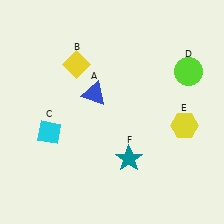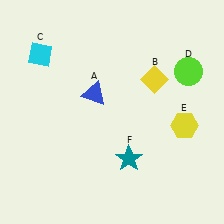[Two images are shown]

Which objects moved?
The objects that moved are: the yellow diamond (B), the cyan diamond (C).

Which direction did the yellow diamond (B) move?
The yellow diamond (B) moved right.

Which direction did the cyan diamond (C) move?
The cyan diamond (C) moved up.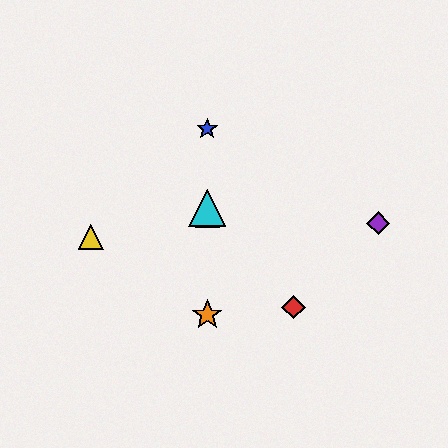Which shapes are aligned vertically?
The blue star, the green triangle, the orange star, the cyan triangle are aligned vertically.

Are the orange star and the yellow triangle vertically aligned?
No, the orange star is at x≈207 and the yellow triangle is at x≈91.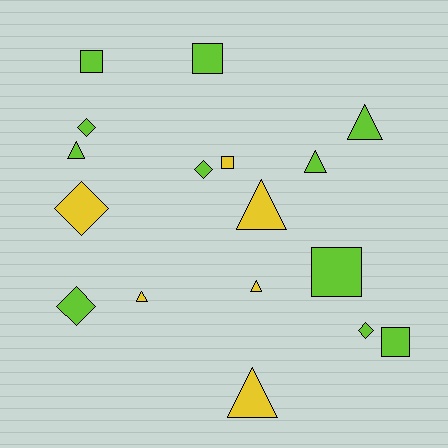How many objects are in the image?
There are 17 objects.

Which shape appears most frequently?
Triangle, with 7 objects.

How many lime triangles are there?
There are 3 lime triangles.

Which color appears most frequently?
Lime, with 11 objects.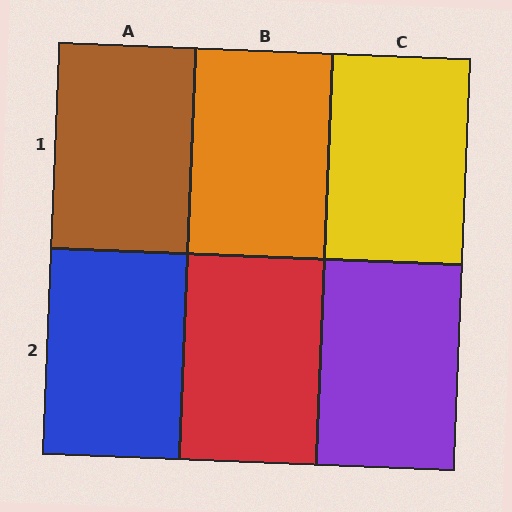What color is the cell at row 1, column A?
Brown.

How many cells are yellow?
1 cell is yellow.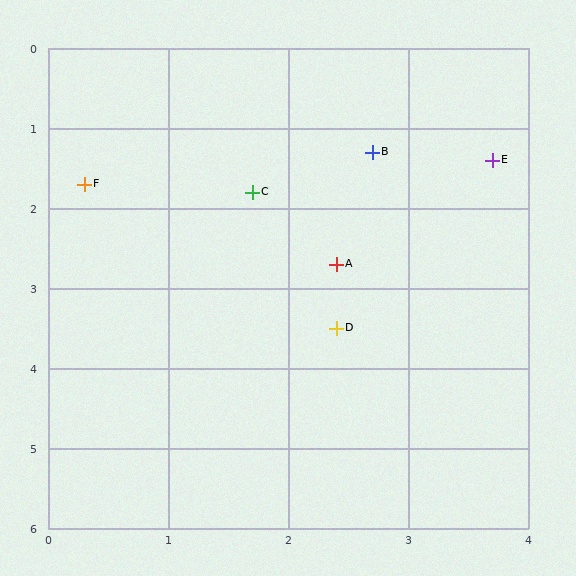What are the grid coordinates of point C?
Point C is at approximately (1.7, 1.8).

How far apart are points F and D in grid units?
Points F and D are about 2.8 grid units apart.